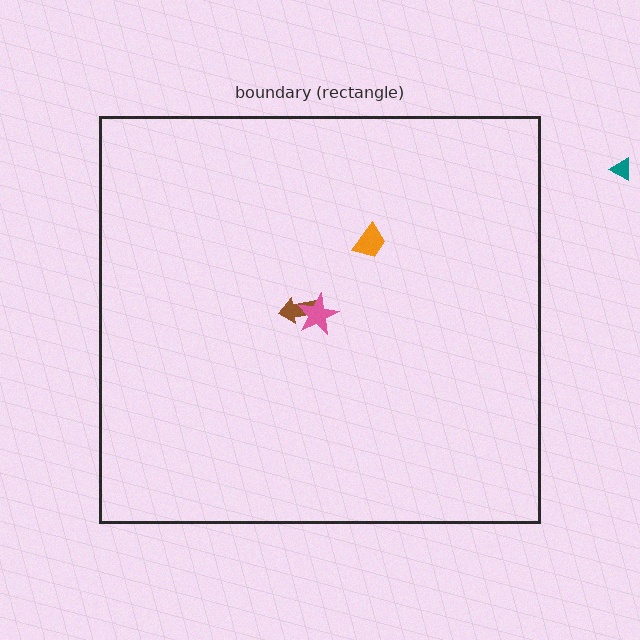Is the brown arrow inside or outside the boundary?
Inside.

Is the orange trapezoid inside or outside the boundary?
Inside.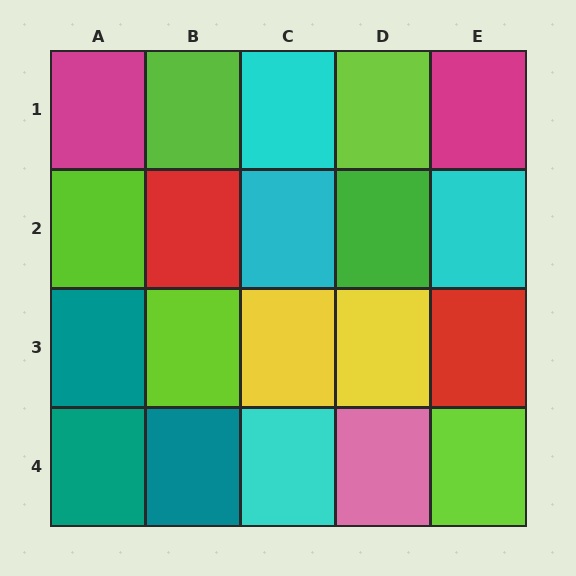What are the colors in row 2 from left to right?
Lime, red, cyan, green, cyan.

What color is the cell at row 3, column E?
Red.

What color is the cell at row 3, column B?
Lime.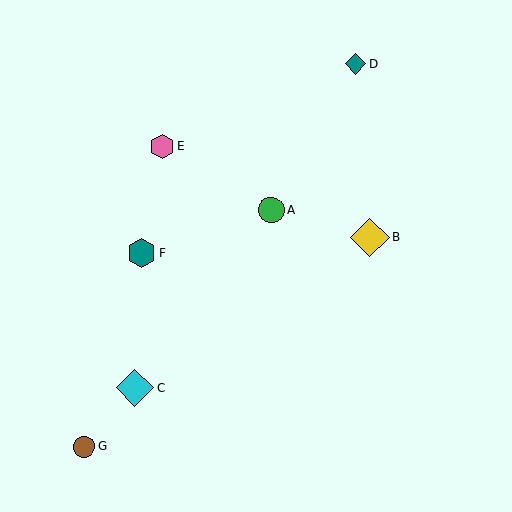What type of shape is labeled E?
Shape E is a pink hexagon.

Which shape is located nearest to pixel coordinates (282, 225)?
The green circle (labeled A) at (271, 210) is nearest to that location.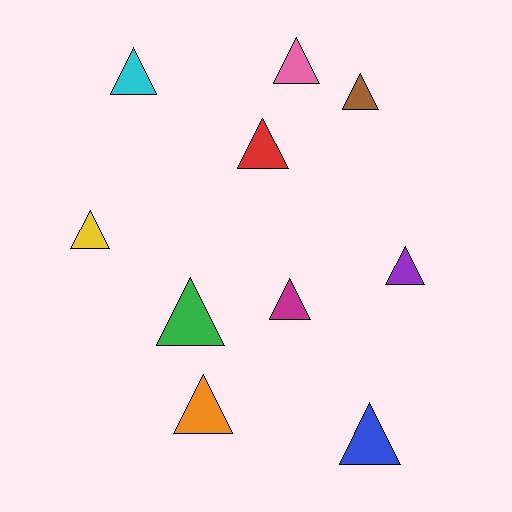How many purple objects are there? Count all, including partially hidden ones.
There is 1 purple object.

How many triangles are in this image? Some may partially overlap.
There are 10 triangles.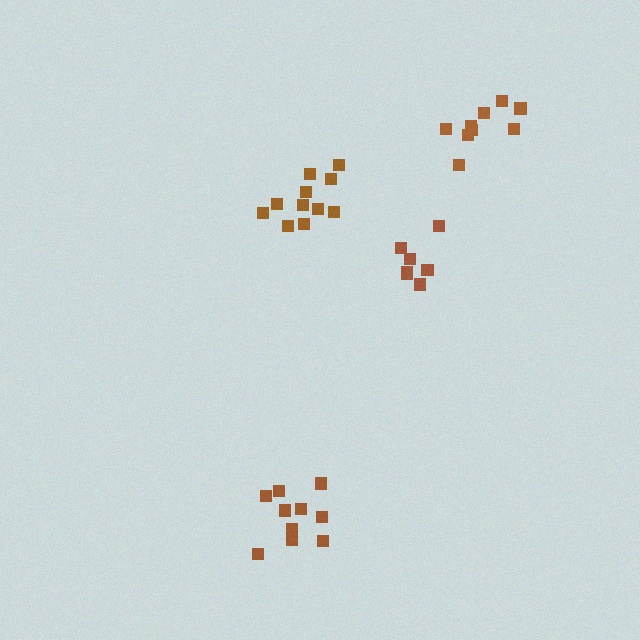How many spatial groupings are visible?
There are 4 spatial groupings.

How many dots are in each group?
Group 1: 8 dots, Group 2: 10 dots, Group 3: 9 dots, Group 4: 11 dots (38 total).